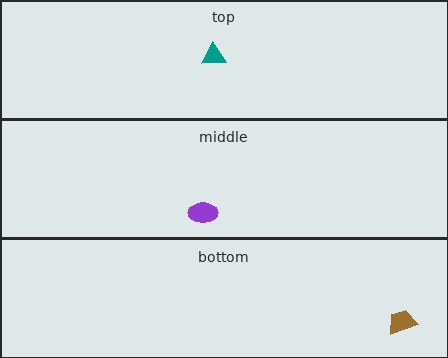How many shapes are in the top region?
1.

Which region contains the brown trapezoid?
The bottom region.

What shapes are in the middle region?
The purple ellipse.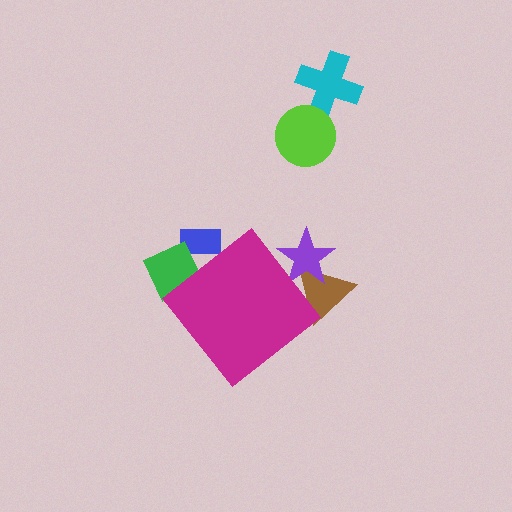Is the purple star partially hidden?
Yes, the purple star is partially hidden behind the magenta diamond.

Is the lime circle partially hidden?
No, the lime circle is fully visible.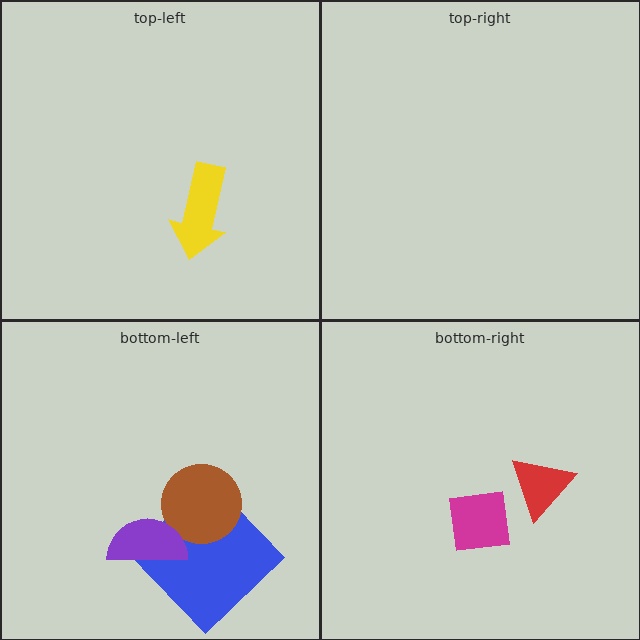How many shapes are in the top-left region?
1.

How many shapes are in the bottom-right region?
2.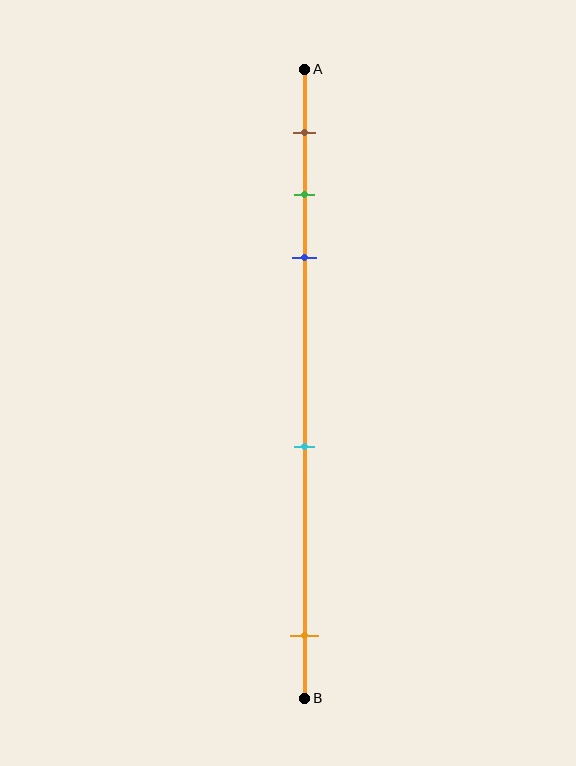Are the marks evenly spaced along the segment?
No, the marks are not evenly spaced.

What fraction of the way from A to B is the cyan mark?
The cyan mark is approximately 60% (0.6) of the way from A to B.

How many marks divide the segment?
There are 5 marks dividing the segment.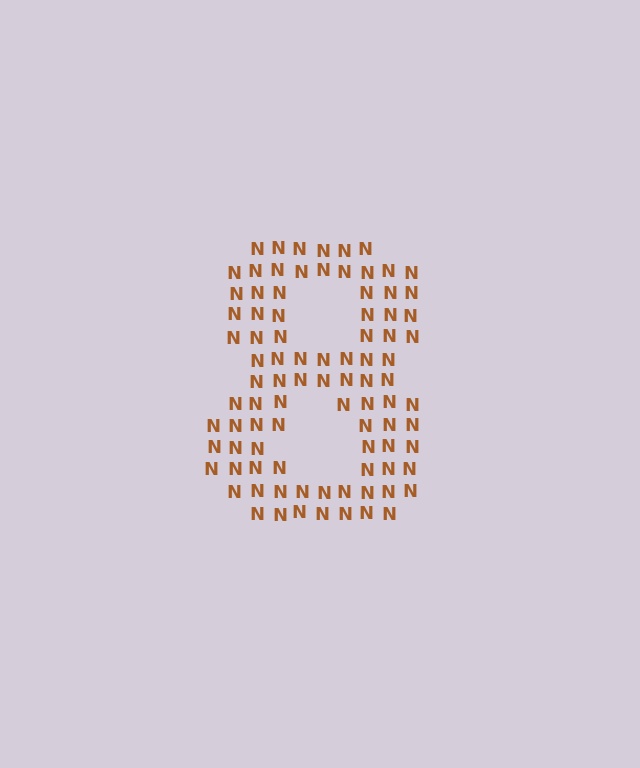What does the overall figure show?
The overall figure shows the digit 8.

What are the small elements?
The small elements are letter N's.